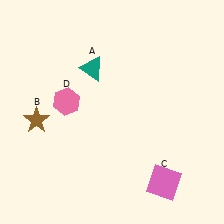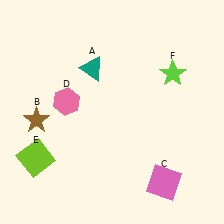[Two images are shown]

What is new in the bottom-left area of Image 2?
A lime square (E) was added in the bottom-left area of Image 2.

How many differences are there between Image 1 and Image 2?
There are 2 differences between the two images.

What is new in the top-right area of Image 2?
A lime star (F) was added in the top-right area of Image 2.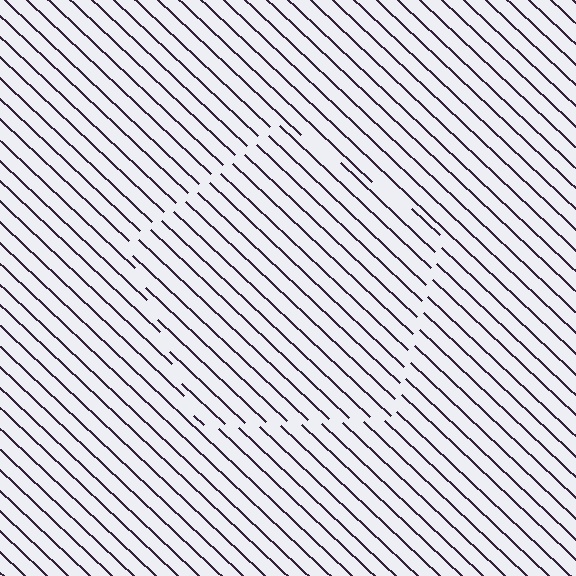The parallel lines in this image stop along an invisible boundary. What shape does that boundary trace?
An illusory pentagon. The interior of the shape contains the same grating, shifted by half a period — the contour is defined by the phase discontinuity where line-ends from the inner and outer gratings abut.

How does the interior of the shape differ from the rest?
The interior of the shape contains the same grating, shifted by half a period — the contour is defined by the phase discontinuity where line-ends from the inner and outer gratings abut.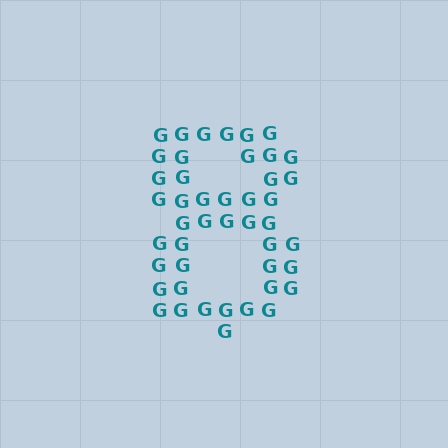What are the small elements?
The small elements are letter G's.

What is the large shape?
The large shape is the digit 8.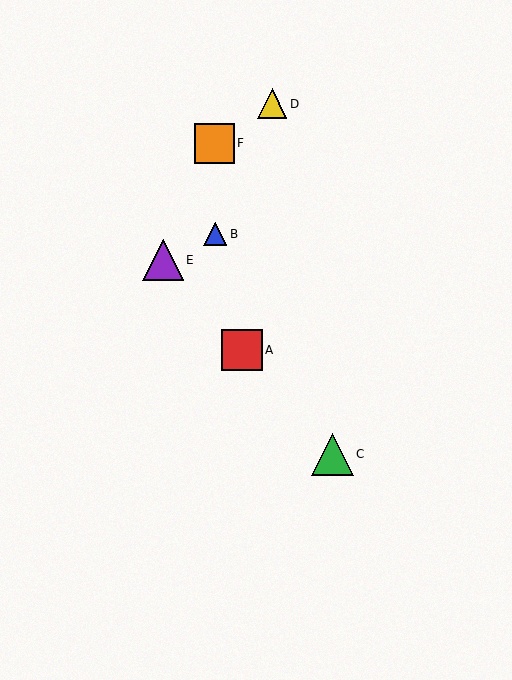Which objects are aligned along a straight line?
Objects A, C, E are aligned along a straight line.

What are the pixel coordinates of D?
Object D is at (272, 104).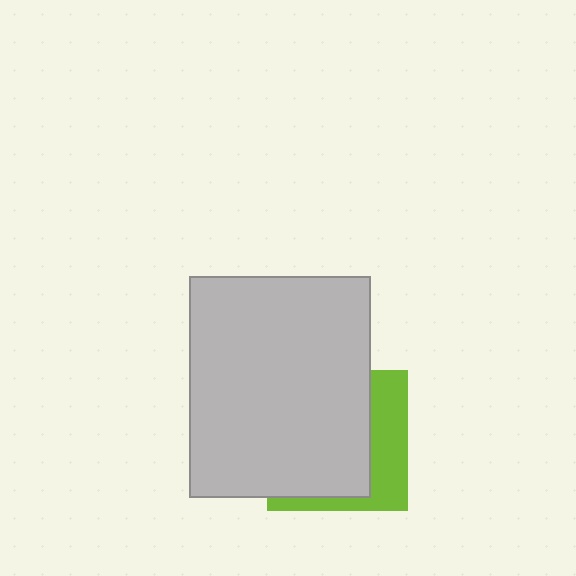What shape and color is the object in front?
The object in front is a light gray rectangle.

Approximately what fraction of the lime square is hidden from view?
Roughly 67% of the lime square is hidden behind the light gray rectangle.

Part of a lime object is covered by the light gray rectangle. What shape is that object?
It is a square.